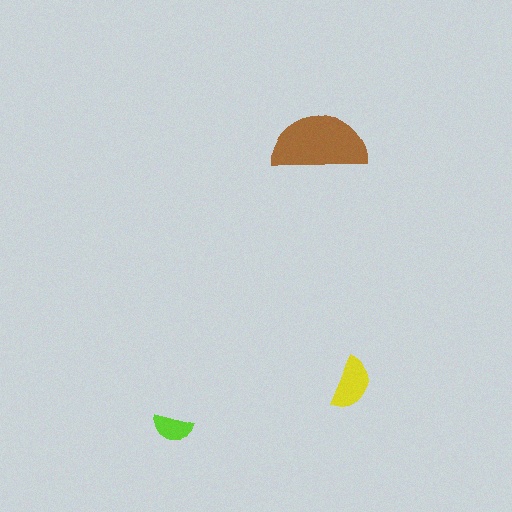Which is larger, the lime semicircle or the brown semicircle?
The brown one.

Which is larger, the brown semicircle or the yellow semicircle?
The brown one.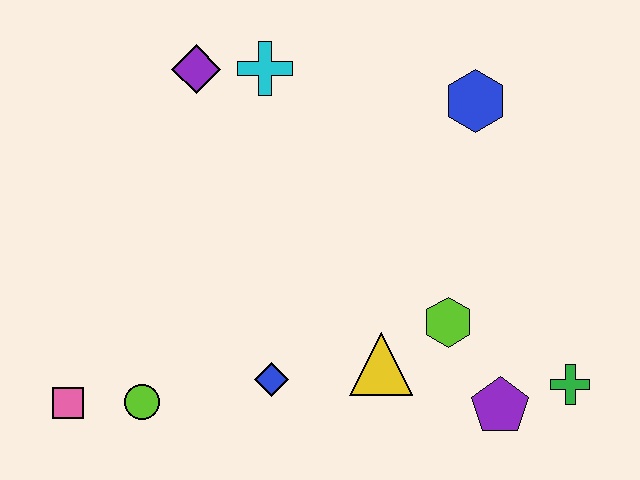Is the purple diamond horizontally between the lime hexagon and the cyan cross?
No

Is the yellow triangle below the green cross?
No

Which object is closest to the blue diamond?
The yellow triangle is closest to the blue diamond.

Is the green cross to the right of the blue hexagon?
Yes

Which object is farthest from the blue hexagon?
The pink square is farthest from the blue hexagon.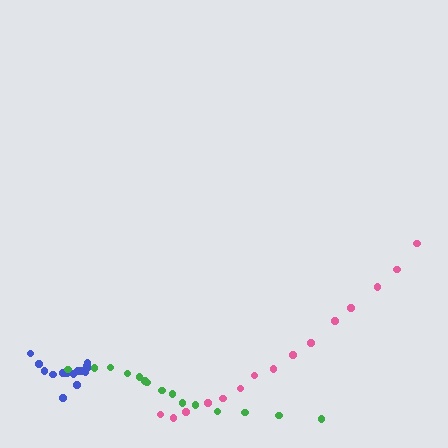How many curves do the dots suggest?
There are 3 distinct paths.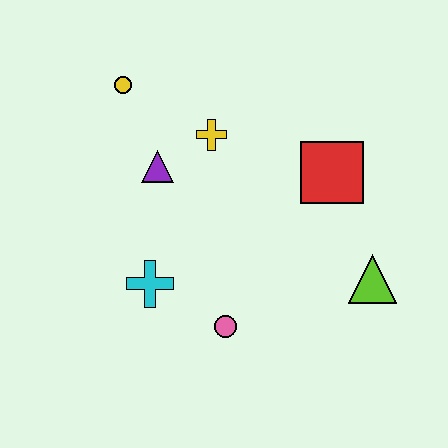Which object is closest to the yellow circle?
The purple triangle is closest to the yellow circle.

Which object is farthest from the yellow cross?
The lime triangle is farthest from the yellow cross.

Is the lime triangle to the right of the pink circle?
Yes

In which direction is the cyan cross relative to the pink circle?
The cyan cross is to the left of the pink circle.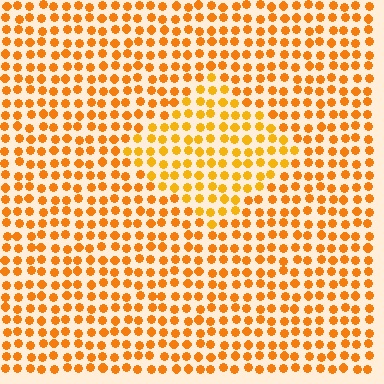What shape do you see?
I see a diamond.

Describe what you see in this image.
The image is filled with small orange elements in a uniform arrangement. A diamond-shaped region is visible where the elements are tinted to a slightly different hue, forming a subtle color boundary.